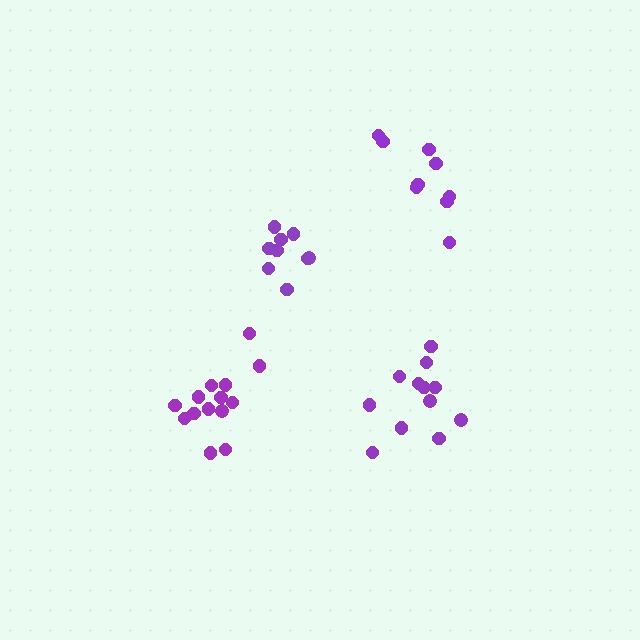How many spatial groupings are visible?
There are 4 spatial groupings.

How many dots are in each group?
Group 1: 9 dots, Group 2: 12 dots, Group 3: 9 dots, Group 4: 14 dots (44 total).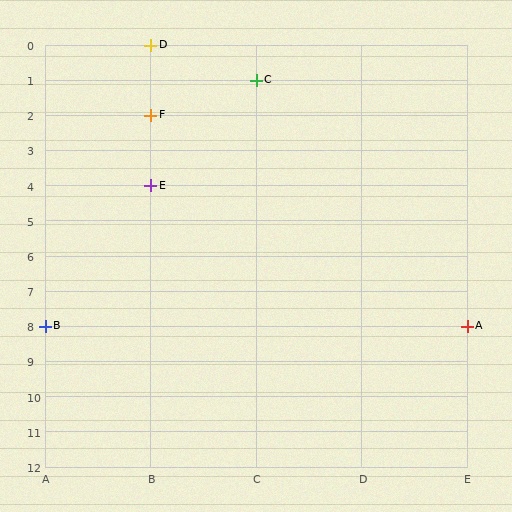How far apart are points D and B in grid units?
Points D and B are 1 column and 8 rows apart (about 8.1 grid units diagonally).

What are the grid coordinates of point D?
Point D is at grid coordinates (B, 0).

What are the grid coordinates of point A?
Point A is at grid coordinates (E, 8).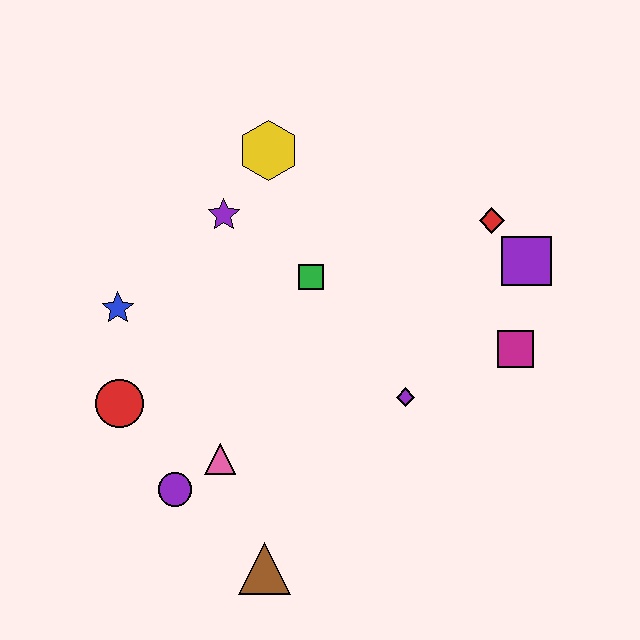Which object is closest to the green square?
The purple star is closest to the green square.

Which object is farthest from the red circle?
The purple square is farthest from the red circle.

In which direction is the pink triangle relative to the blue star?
The pink triangle is below the blue star.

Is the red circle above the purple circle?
Yes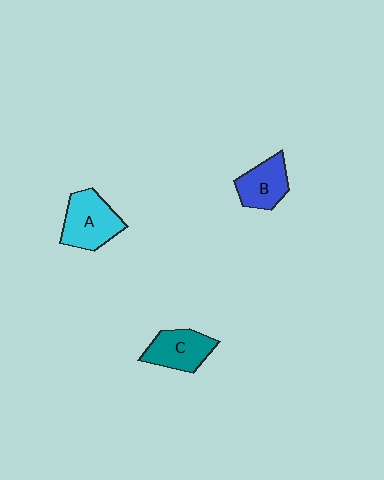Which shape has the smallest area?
Shape B (blue).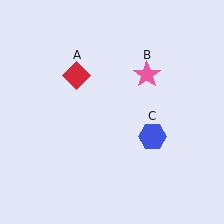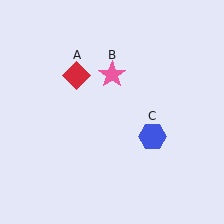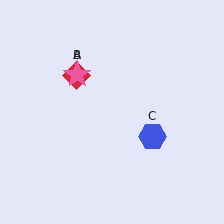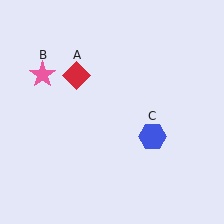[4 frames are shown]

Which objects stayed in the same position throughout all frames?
Red diamond (object A) and blue hexagon (object C) remained stationary.